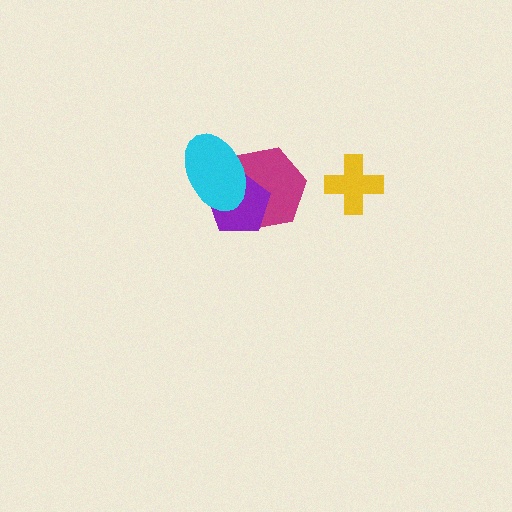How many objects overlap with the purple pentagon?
2 objects overlap with the purple pentagon.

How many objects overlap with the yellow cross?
0 objects overlap with the yellow cross.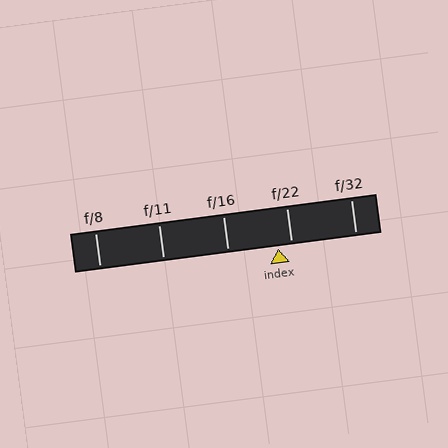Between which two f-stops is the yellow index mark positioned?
The index mark is between f/16 and f/22.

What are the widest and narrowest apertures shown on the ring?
The widest aperture shown is f/8 and the narrowest is f/32.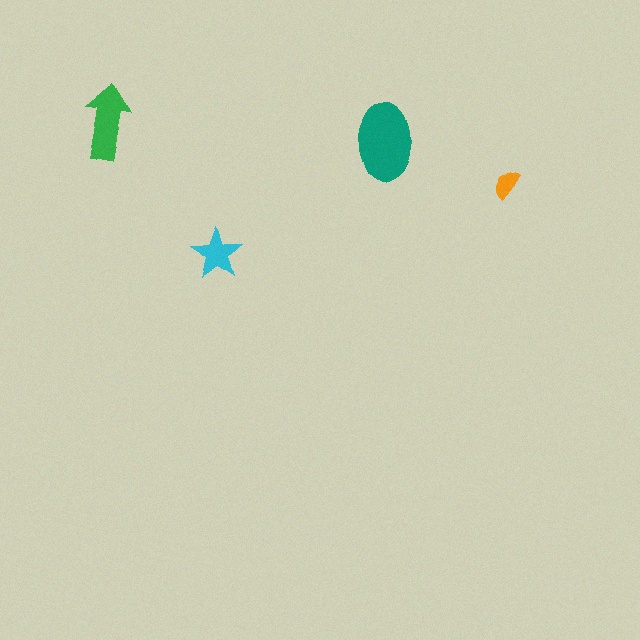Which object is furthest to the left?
The green arrow is leftmost.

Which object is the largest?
The teal ellipse.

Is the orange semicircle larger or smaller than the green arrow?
Smaller.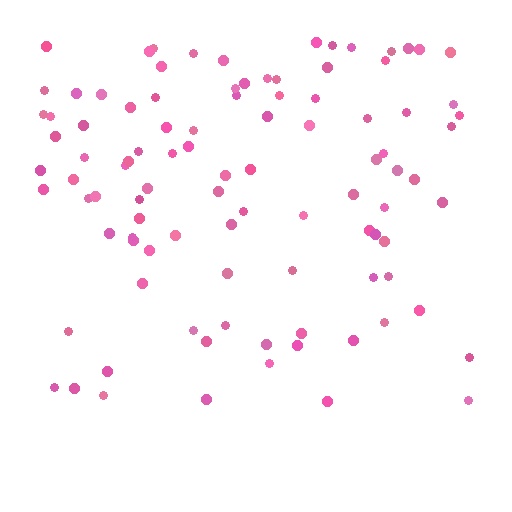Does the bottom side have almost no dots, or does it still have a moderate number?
Still a moderate number, just noticeably fewer than the top.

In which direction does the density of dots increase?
From bottom to top, with the top side densest.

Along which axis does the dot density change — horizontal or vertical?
Vertical.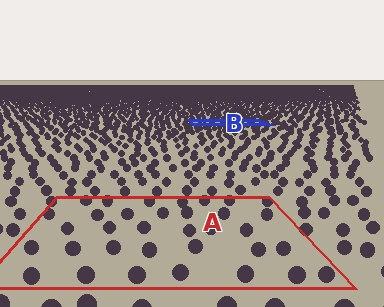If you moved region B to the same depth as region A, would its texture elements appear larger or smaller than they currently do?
They would appear larger. At a closer depth, the same texture elements are projected at a bigger on-screen size.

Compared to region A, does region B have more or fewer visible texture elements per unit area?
Region B has more texture elements per unit area — they are packed more densely because it is farther away.